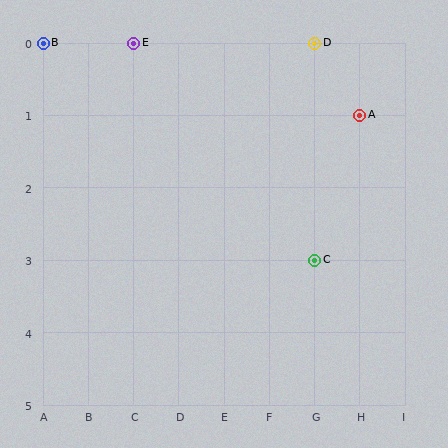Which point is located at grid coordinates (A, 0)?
Point B is at (A, 0).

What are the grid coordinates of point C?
Point C is at grid coordinates (G, 3).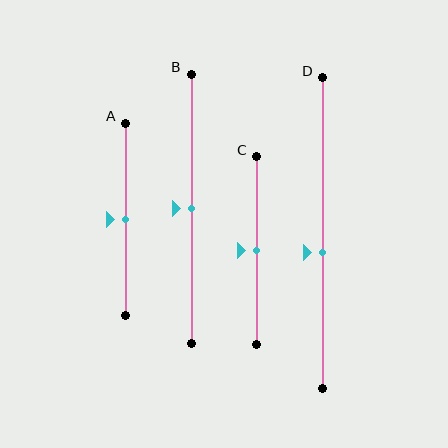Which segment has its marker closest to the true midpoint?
Segment A has its marker closest to the true midpoint.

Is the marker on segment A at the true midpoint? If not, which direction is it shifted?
Yes, the marker on segment A is at the true midpoint.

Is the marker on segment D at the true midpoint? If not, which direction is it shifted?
No, the marker on segment D is shifted downward by about 6% of the segment length.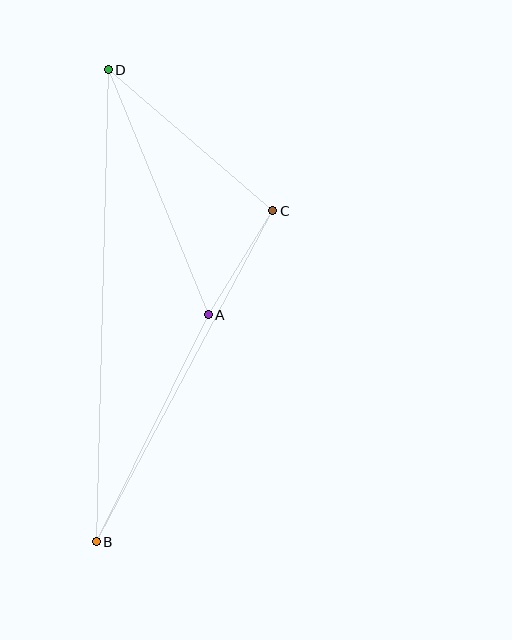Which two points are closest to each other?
Points A and C are closest to each other.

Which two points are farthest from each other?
Points B and D are farthest from each other.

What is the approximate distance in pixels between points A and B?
The distance between A and B is approximately 253 pixels.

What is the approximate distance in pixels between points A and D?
The distance between A and D is approximately 265 pixels.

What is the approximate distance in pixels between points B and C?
The distance between B and C is approximately 375 pixels.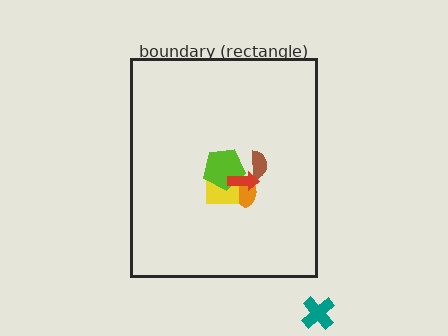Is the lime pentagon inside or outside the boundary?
Inside.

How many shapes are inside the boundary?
5 inside, 1 outside.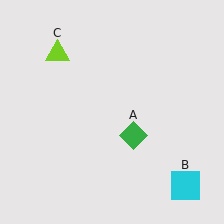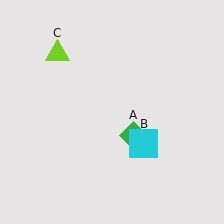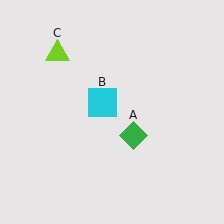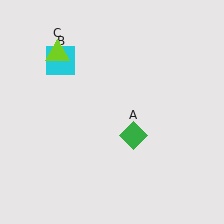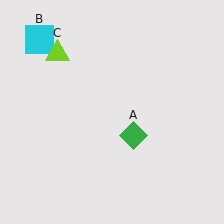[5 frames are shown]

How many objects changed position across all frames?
1 object changed position: cyan square (object B).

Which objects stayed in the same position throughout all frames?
Green diamond (object A) and lime triangle (object C) remained stationary.